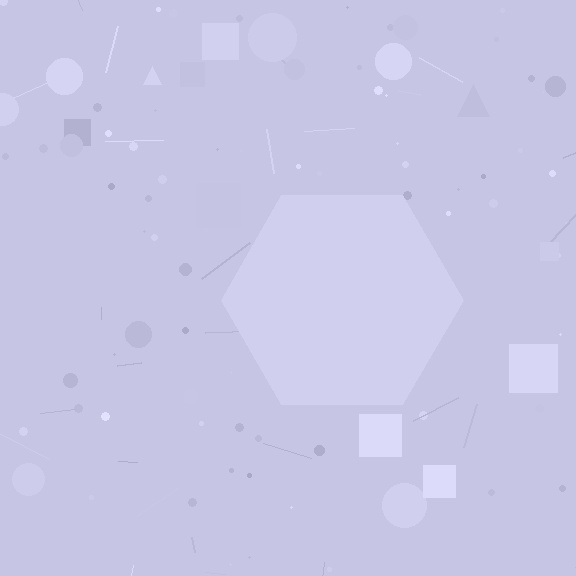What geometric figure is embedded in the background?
A hexagon is embedded in the background.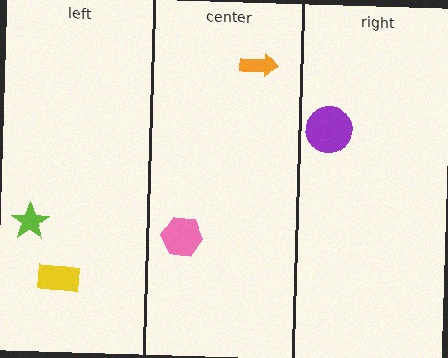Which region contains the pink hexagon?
The center region.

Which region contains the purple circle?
The right region.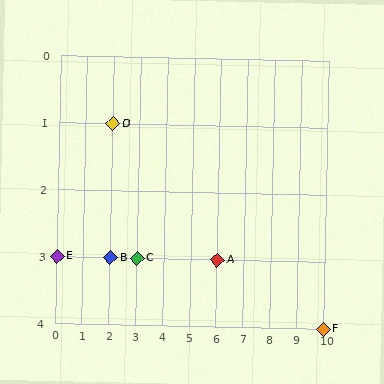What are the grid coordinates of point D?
Point D is at grid coordinates (2, 1).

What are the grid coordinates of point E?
Point E is at grid coordinates (0, 3).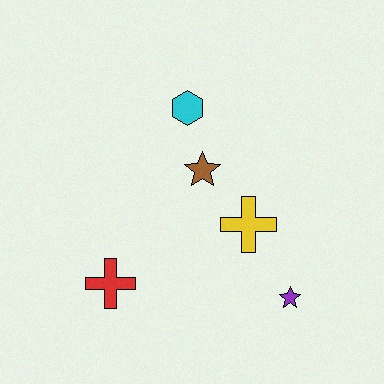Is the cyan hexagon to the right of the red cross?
Yes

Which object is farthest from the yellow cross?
The red cross is farthest from the yellow cross.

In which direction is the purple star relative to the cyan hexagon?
The purple star is below the cyan hexagon.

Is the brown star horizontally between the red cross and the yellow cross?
Yes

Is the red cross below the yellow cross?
Yes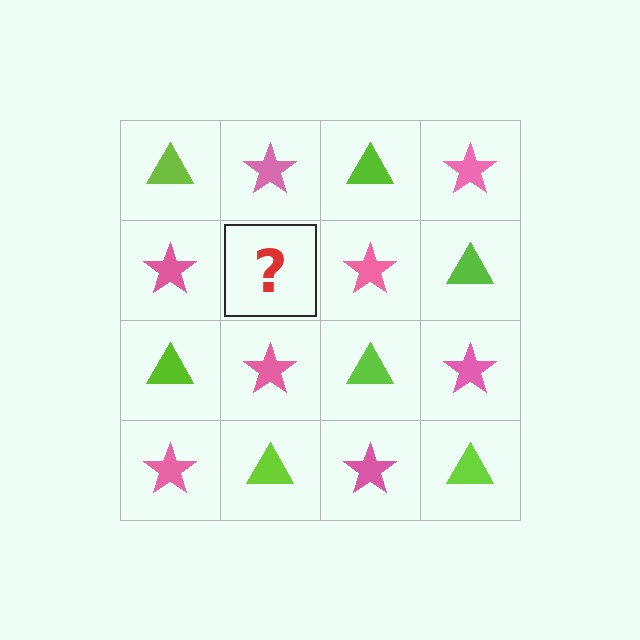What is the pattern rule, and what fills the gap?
The rule is that it alternates lime triangle and pink star in a checkerboard pattern. The gap should be filled with a lime triangle.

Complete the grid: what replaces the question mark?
The question mark should be replaced with a lime triangle.